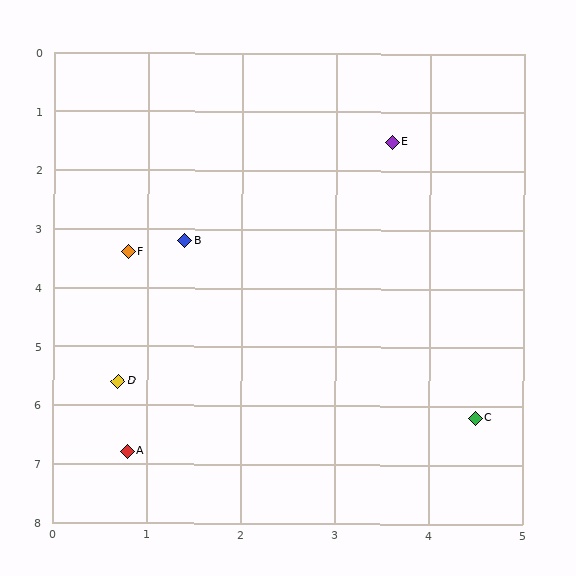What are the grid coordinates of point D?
Point D is at approximately (0.7, 5.6).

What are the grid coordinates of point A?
Point A is at approximately (0.8, 6.8).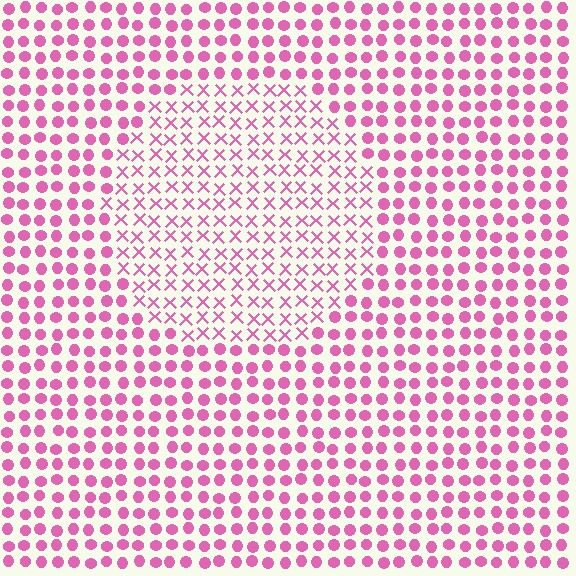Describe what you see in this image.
The image is filled with small pink elements arranged in a uniform grid. A circle-shaped region contains X marks, while the surrounding area contains circles. The boundary is defined purely by the change in element shape.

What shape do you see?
I see a circle.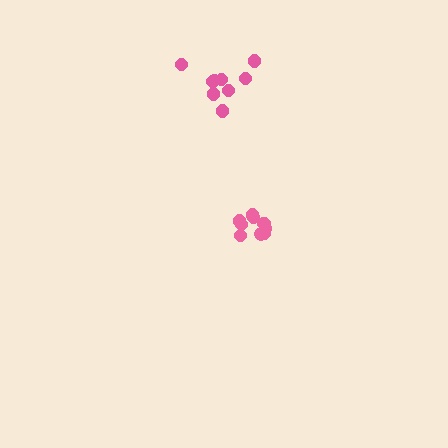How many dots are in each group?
Group 1: 9 dots, Group 2: 9 dots (18 total).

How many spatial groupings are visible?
There are 2 spatial groupings.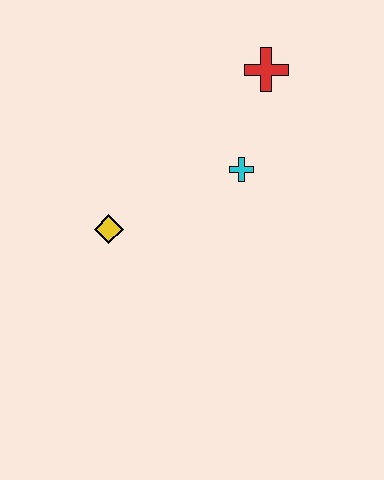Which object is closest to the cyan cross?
The red cross is closest to the cyan cross.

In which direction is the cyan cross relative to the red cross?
The cyan cross is below the red cross.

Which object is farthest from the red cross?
The yellow diamond is farthest from the red cross.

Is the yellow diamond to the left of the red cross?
Yes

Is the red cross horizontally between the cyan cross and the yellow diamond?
No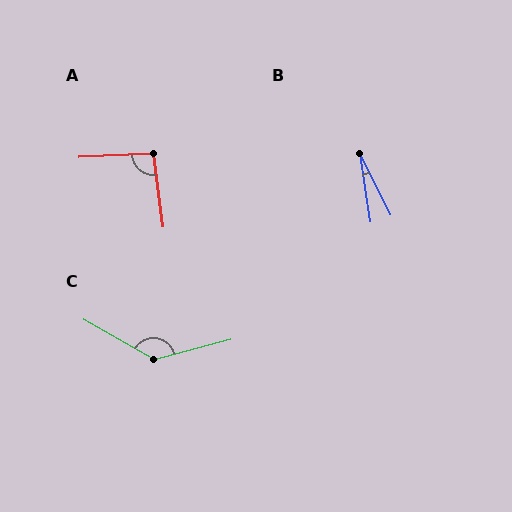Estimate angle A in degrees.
Approximately 94 degrees.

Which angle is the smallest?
B, at approximately 18 degrees.